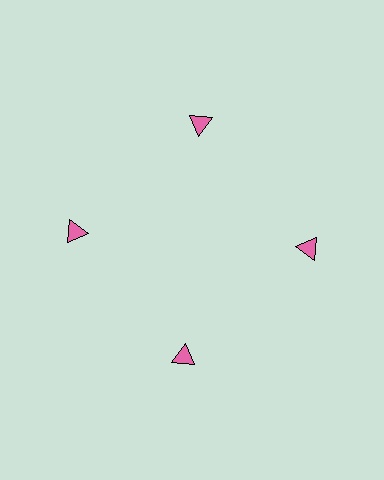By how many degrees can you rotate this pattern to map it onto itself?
The pattern maps onto itself every 90 degrees of rotation.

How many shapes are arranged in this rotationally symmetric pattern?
There are 4 shapes, arranged in 4 groups of 1.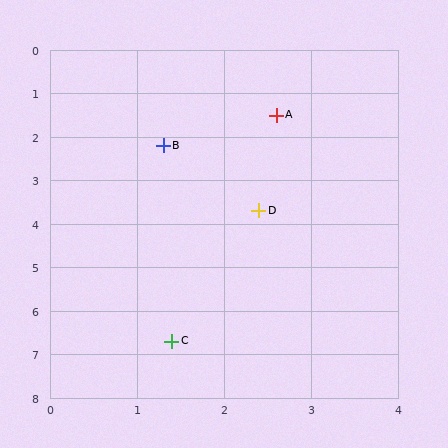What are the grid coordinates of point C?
Point C is at approximately (1.4, 6.7).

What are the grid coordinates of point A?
Point A is at approximately (2.6, 1.5).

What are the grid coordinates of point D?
Point D is at approximately (2.4, 3.7).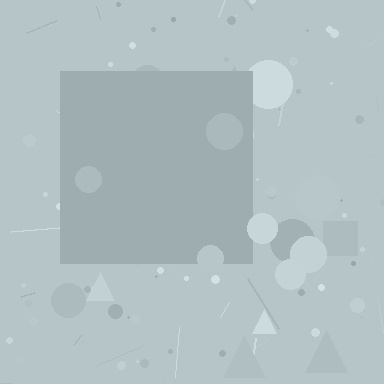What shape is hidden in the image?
A square is hidden in the image.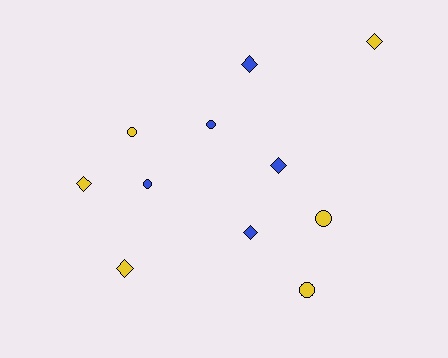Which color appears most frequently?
Yellow, with 6 objects.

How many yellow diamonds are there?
There are 3 yellow diamonds.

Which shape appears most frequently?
Diamond, with 6 objects.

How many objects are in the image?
There are 11 objects.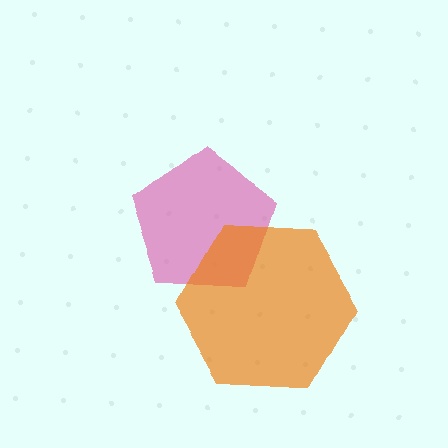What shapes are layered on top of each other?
The layered shapes are: a pink pentagon, an orange hexagon.